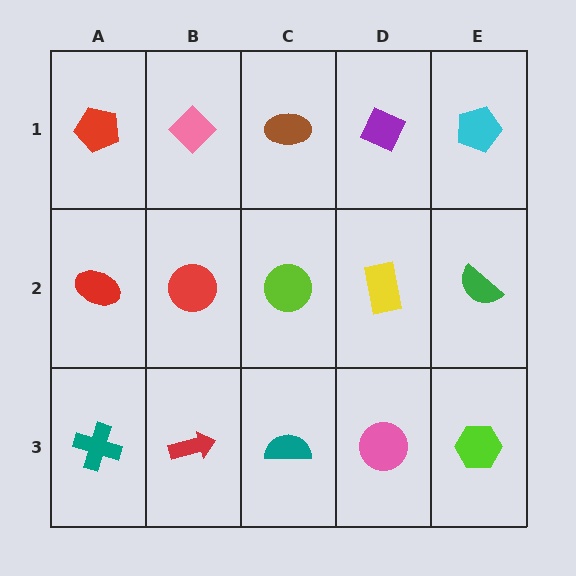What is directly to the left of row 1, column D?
A brown ellipse.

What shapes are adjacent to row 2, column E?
A cyan pentagon (row 1, column E), a lime hexagon (row 3, column E), a yellow rectangle (row 2, column D).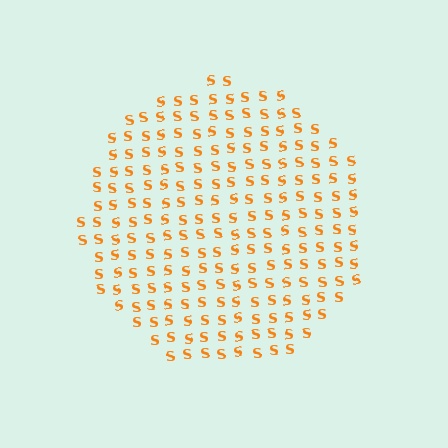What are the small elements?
The small elements are letter S's.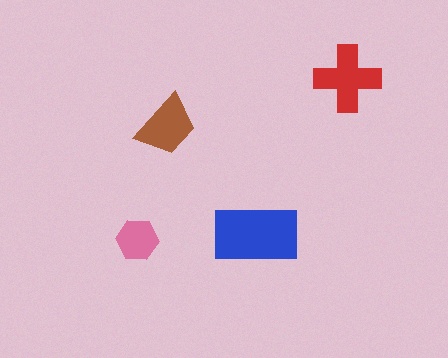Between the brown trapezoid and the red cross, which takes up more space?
The red cross.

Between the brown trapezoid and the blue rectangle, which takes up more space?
The blue rectangle.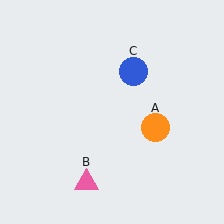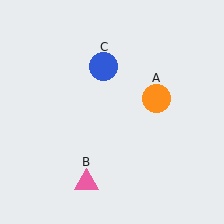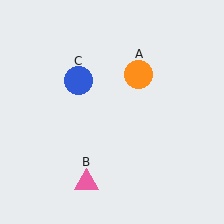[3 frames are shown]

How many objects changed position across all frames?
2 objects changed position: orange circle (object A), blue circle (object C).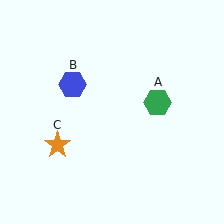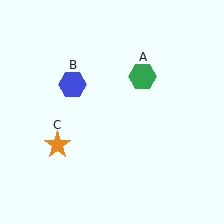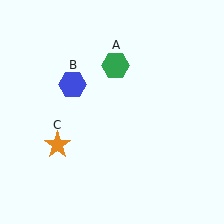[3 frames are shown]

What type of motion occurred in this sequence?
The green hexagon (object A) rotated counterclockwise around the center of the scene.